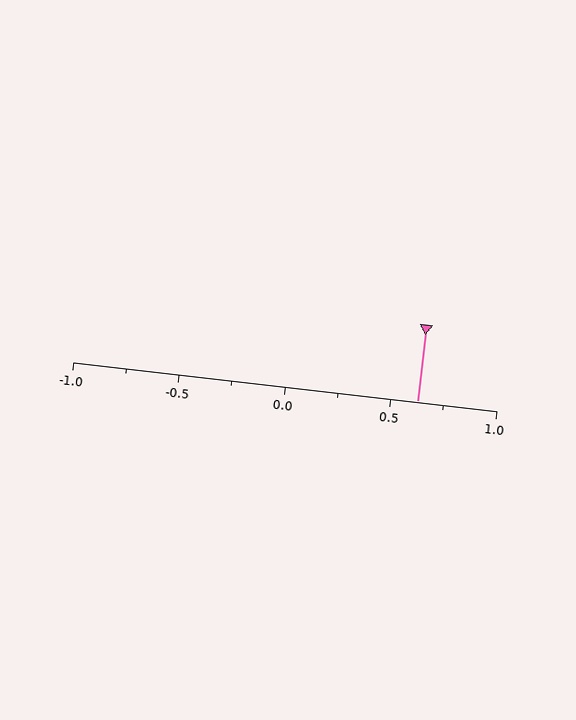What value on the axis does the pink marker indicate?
The marker indicates approximately 0.62.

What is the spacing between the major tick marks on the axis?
The major ticks are spaced 0.5 apart.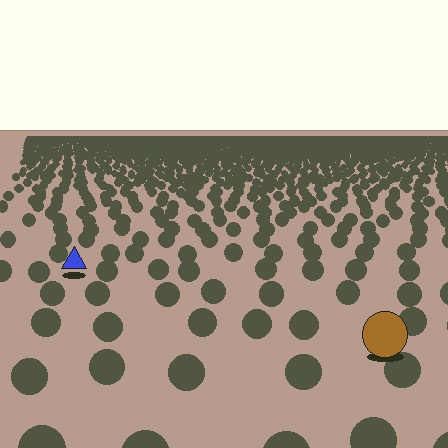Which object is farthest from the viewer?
The blue triangle is farthest from the viewer. It appears smaller and the ground texture around it is denser.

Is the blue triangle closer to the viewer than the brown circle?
No. The brown circle is closer — you can tell from the texture gradient: the ground texture is coarser near it.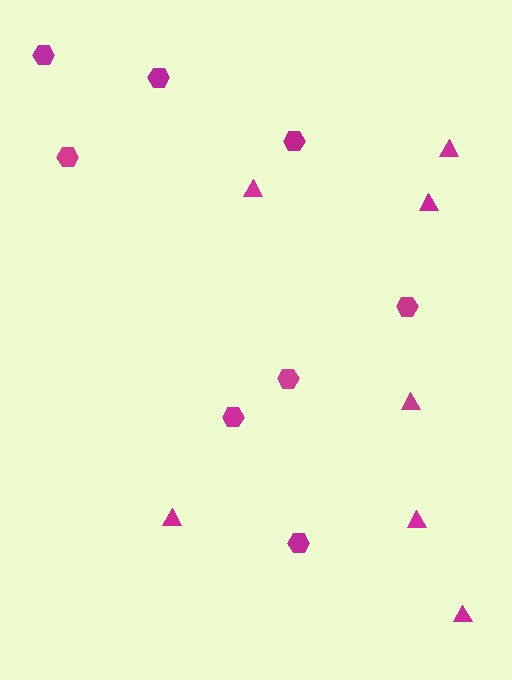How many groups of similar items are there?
There are 2 groups: one group of hexagons (8) and one group of triangles (7).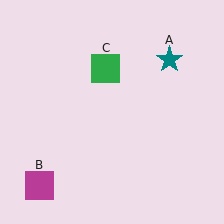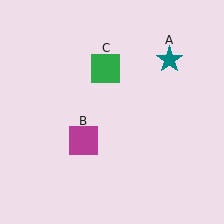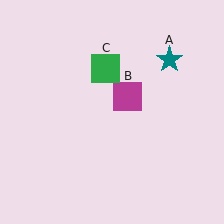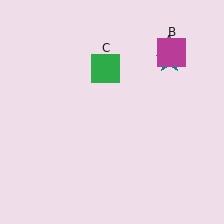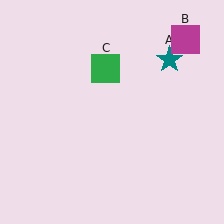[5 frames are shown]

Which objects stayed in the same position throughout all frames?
Teal star (object A) and green square (object C) remained stationary.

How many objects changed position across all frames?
1 object changed position: magenta square (object B).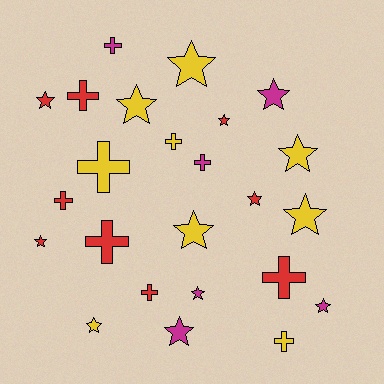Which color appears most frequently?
Red, with 9 objects.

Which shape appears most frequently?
Star, with 14 objects.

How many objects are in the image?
There are 24 objects.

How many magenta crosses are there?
There are 2 magenta crosses.